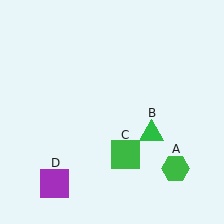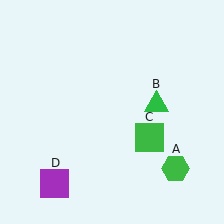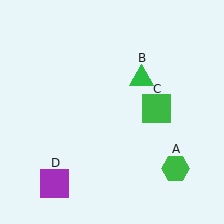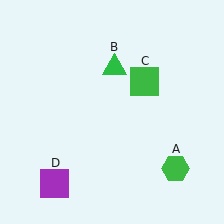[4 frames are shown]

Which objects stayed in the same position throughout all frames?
Green hexagon (object A) and purple square (object D) remained stationary.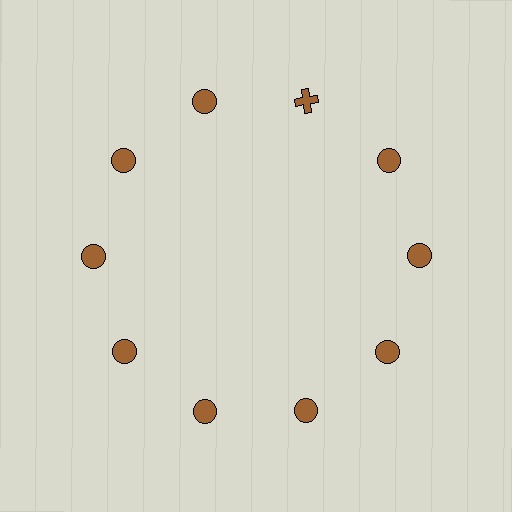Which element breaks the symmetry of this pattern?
The brown cross at roughly the 1 o'clock position breaks the symmetry. All other shapes are brown circles.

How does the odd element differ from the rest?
It has a different shape: cross instead of circle.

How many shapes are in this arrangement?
There are 10 shapes arranged in a ring pattern.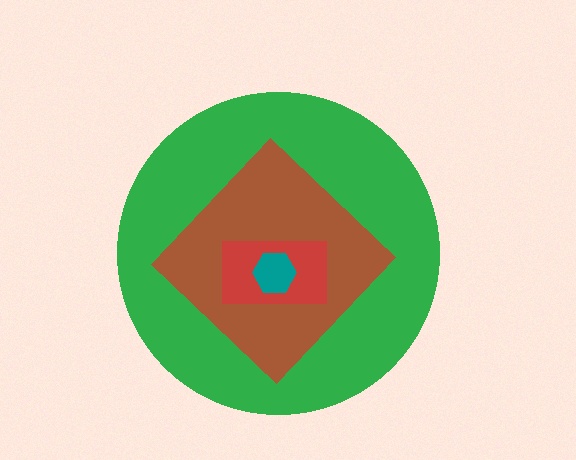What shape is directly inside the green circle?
The brown diamond.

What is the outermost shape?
The green circle.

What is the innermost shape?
The teal hexagon.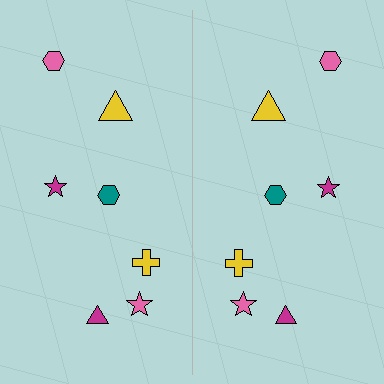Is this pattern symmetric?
Yes, this pattern has bilateral (reflection) symmetry.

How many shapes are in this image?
There are 14 shapes in this image.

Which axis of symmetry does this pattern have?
The pattern has a vertical axis of symmetry running through the center of the image.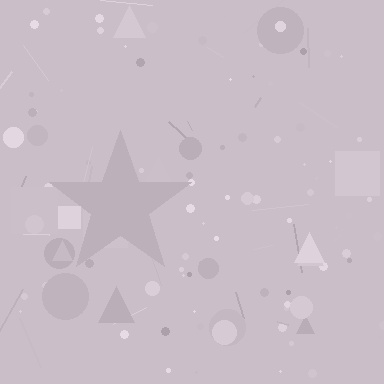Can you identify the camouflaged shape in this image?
The camouflaged shape is a star.